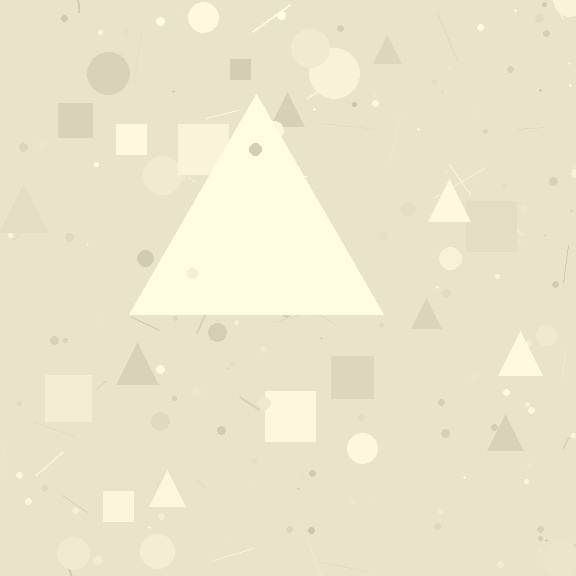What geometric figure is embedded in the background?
A triangle is embedded in the background.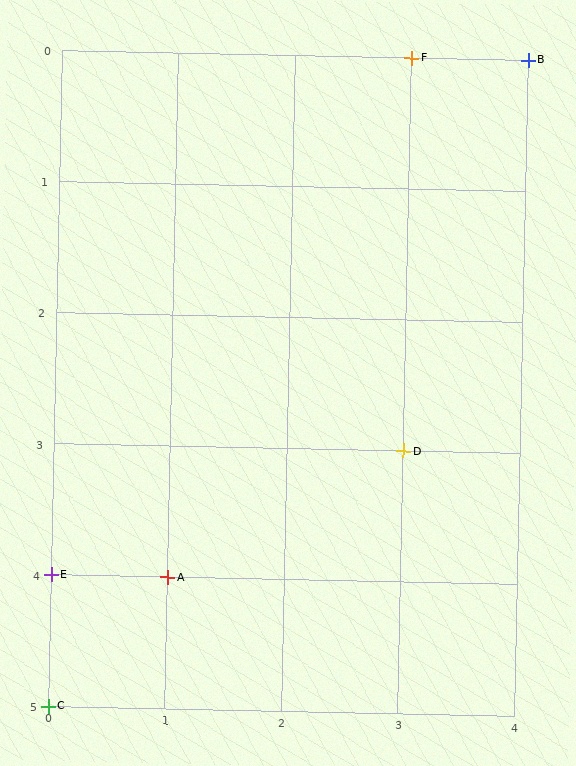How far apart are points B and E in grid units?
Points B and E are 4 columns and 4 rows apart (about 5.7 grid units diagonally).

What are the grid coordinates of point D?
Point D is at grid coordinates (3, 3).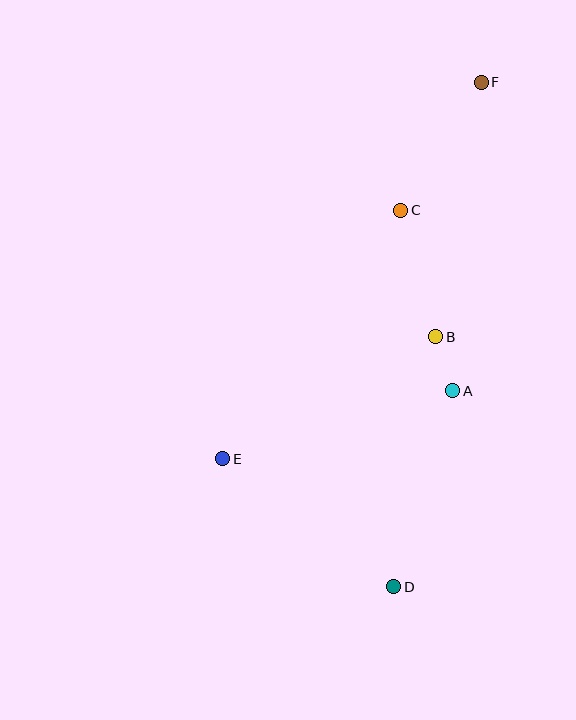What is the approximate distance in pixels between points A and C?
The distance between A and C is approximately 188 pixels.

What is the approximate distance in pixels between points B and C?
The distance between B and C is approximately 131 pixels.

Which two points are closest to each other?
Points A and B are closest to each other.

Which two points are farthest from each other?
Points D and F are farthest from each other.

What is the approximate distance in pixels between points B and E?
The distance between B and E is approximately 246 pixels.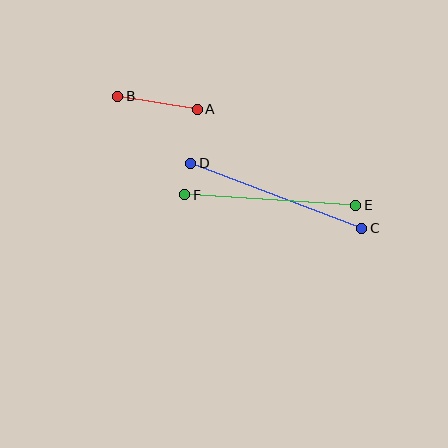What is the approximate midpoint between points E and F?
The midpoint is at approximately (270, 200) pixels.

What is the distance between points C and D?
The distance is approximately 183 pixels.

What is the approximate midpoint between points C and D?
The midpoint is at approximately (276, 196) pixels.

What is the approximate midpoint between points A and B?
The midpoint is at approximately (157, 103) pixels.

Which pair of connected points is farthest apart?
Points C and D are farthest apart.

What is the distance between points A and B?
The distance is approximately 81 pixels.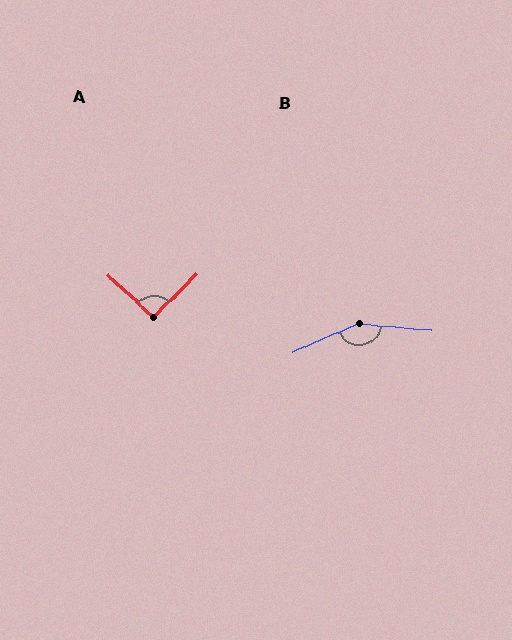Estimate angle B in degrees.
Approximately 150 degrees.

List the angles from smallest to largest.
A (92°), B (150°).